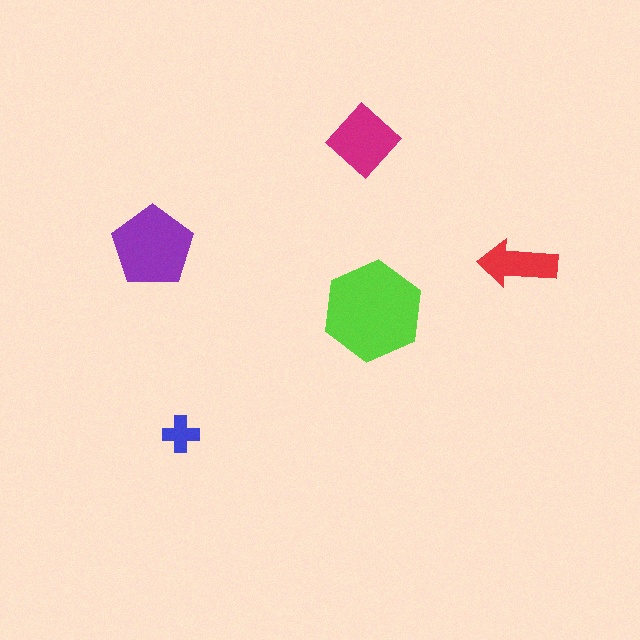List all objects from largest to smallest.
The lime hexagon, the purple pentagon, the magenta diamond, the red arrow, the blue cross.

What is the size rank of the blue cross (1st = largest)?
5th.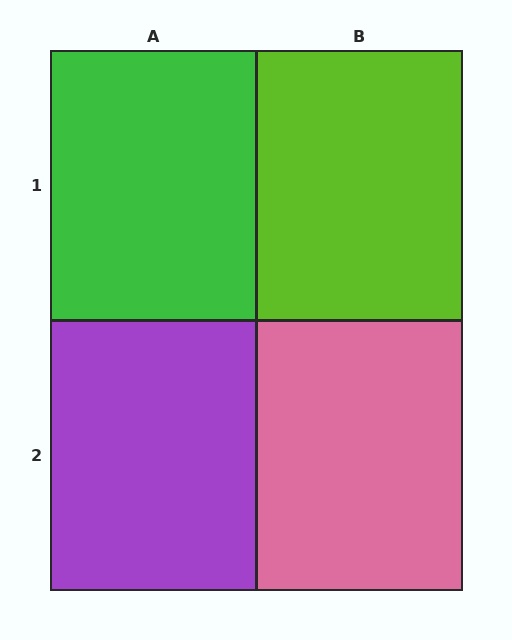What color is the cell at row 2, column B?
Pink.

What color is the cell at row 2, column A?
Purple.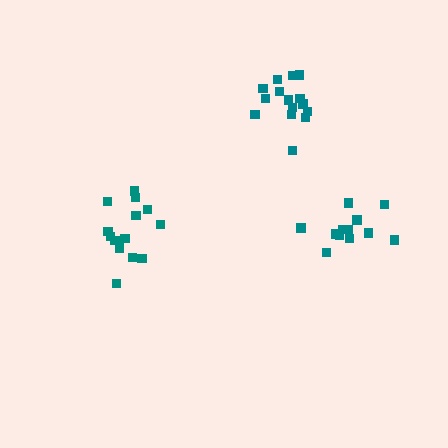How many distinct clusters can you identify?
There are 3 distinct clusters.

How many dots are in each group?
Group 1: 12 dots, Group 2: 15 dots, Group 3: 15 dots (42 total).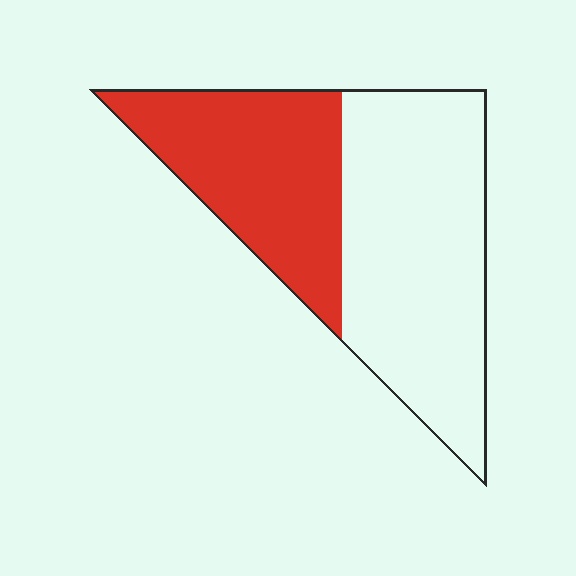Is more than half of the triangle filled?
No.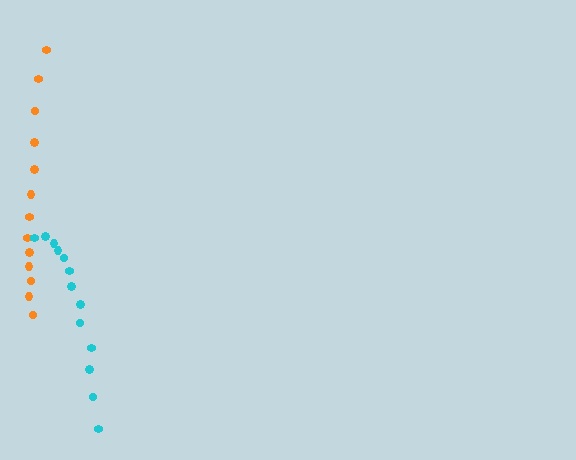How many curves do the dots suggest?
There are 2 distinct paths.